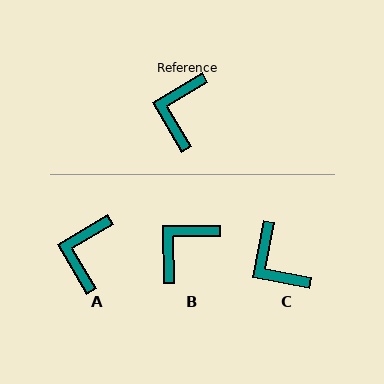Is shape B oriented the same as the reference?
No, it is off by about 30 degrees.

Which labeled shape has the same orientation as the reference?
A.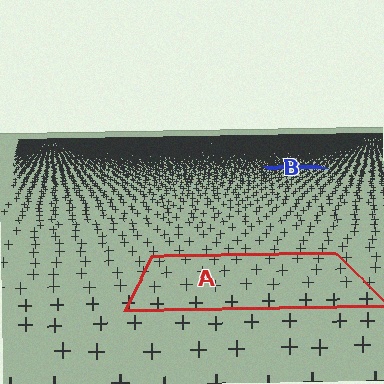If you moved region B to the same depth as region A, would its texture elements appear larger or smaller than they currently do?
They would appear larger. At a closer depth, the same texture elements are projected at a bigger on-screen size.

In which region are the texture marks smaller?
The texture marks are smaller in region B, because it is farther away.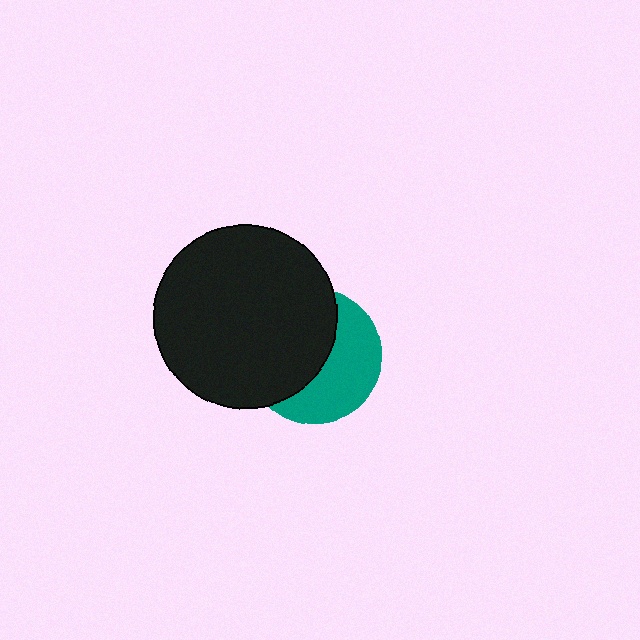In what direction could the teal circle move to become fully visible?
The teal circle could move right. That would shift it out from behind the black circle entirely.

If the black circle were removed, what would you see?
You would see the complete teal circle.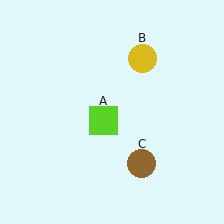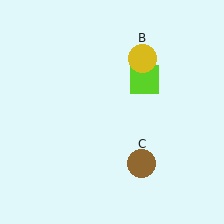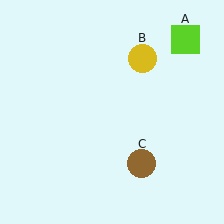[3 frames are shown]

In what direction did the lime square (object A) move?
The lime square (object A) moved up and to the right.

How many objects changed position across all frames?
1 object changed position: lime square (object A).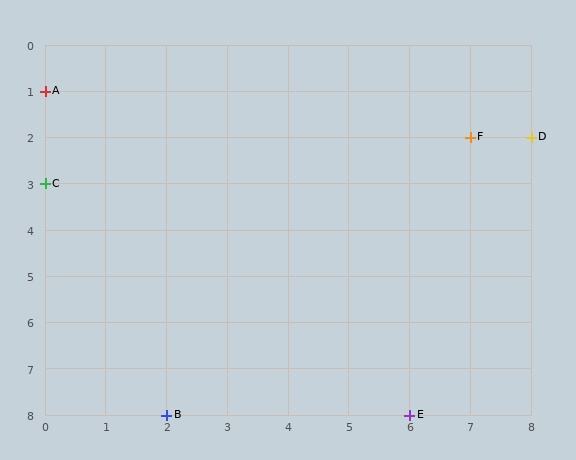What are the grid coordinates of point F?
Point F is at grid coordinates (7, 2).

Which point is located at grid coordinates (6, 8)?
Point E is at (6, 8).